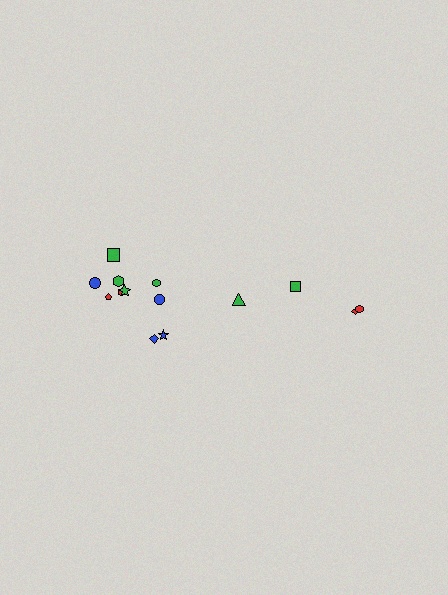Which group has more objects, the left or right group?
The left group.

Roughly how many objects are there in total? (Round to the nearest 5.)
Roughly 15 objects in total.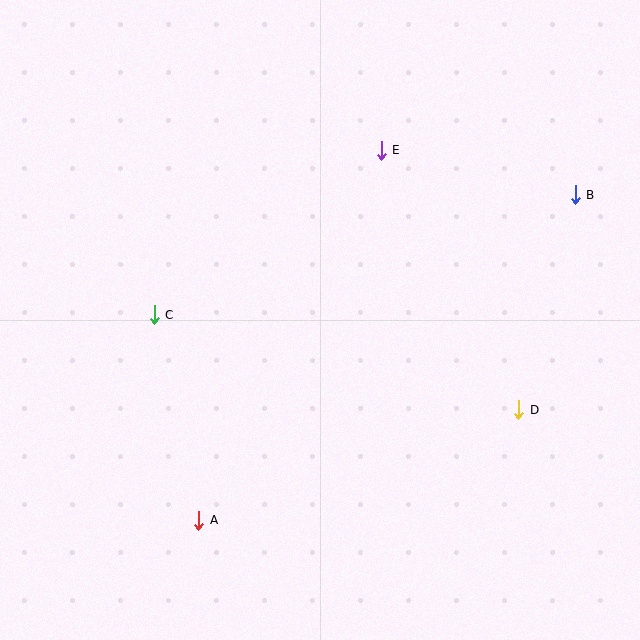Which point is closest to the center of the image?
Point C at (154, 315) is closest to the center.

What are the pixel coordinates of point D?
Point D is at (519, 410).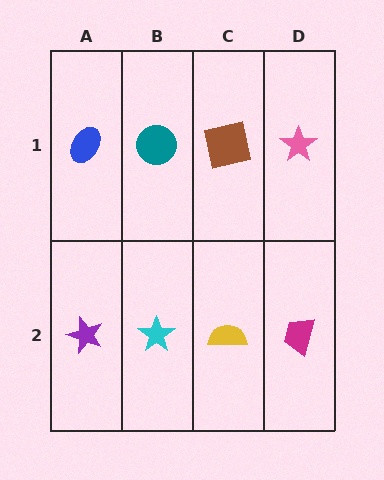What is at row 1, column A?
A blue ellipse.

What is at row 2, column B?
A cyan star.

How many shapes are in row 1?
4 shapes.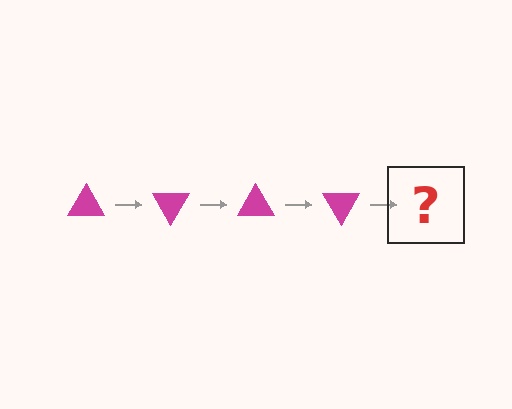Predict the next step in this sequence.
The next step is a magenta triangle rotated 240 degrees.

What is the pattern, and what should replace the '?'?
The pattern is that the triangle rotates 60 degrees each step. The '?' should be a magenta triangle rotated 240 degrees.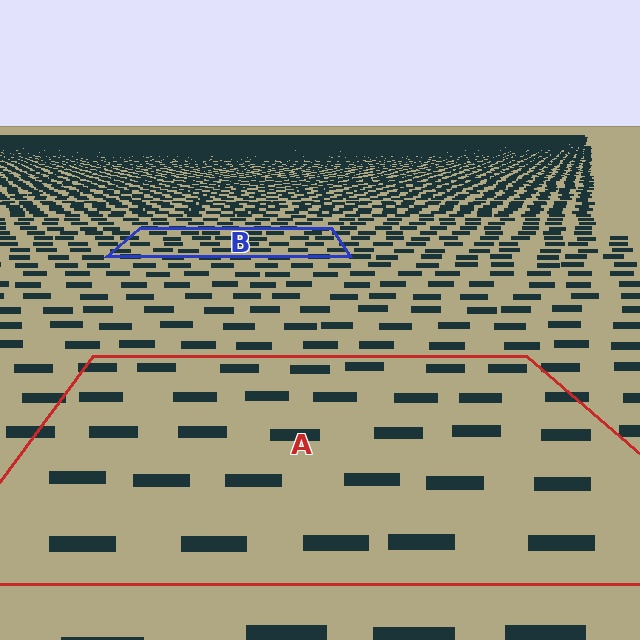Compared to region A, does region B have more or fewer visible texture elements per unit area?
Region B has more texture elements per unit area — they are packed more densely because it is farther away.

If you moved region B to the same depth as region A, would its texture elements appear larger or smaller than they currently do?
They would appear larger. At a closer depth, the same texture elements are projected at a bigger on-screen size.